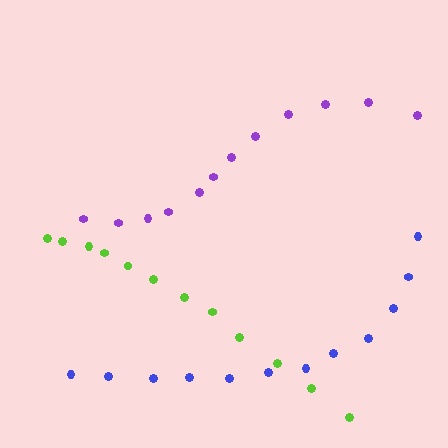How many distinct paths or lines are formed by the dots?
There are 3 distinct paths.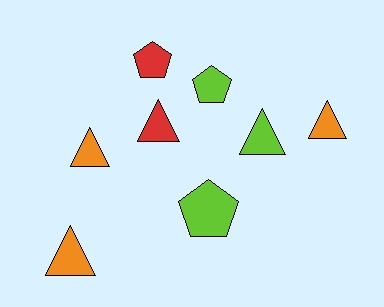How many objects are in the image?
There are 8 objects.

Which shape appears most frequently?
Triangle, with 5 objects.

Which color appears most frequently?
Orange, with 3 objects.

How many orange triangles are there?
There are 3 orange triangles.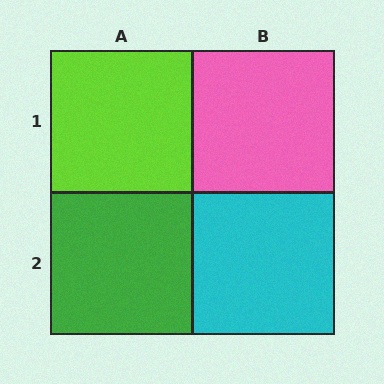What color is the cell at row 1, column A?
Lime.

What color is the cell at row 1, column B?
Pink.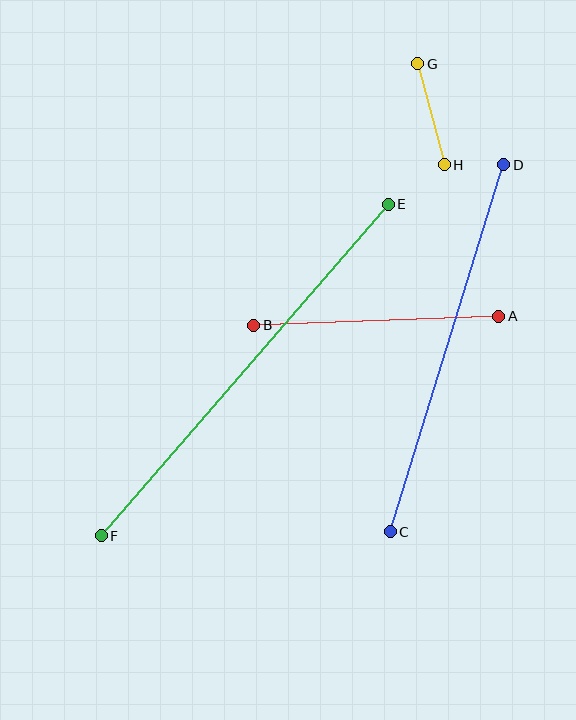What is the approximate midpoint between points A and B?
The midpoint is at approximately (376, 321) pixels.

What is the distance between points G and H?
The distance is approximately 104 pixels.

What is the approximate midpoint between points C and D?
The midpoint is at approximately (447, 348) pixels.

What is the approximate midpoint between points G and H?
The midpoint is at approximately (431, 114) pixels.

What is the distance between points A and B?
The distance is approximately 245 pixels.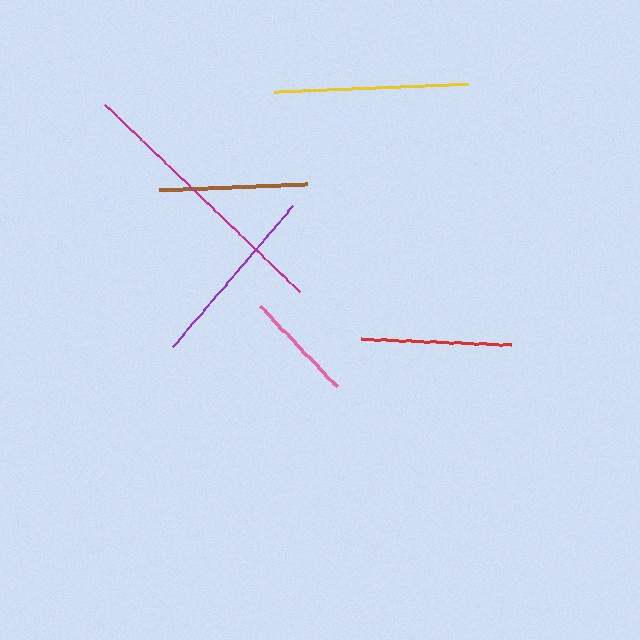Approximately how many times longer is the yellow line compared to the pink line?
The yellow line is approximately 1.8 times the length of the pink line.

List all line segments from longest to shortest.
From longest to shortest: magenta, yellow, purple, red, brown, pink.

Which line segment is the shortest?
The pink line is the shortest at approximately 110 pixels.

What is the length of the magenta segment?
The magenta segment is approximately 269 pixels long.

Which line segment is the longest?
The magenta line is the longest at approximately 269 pixels.